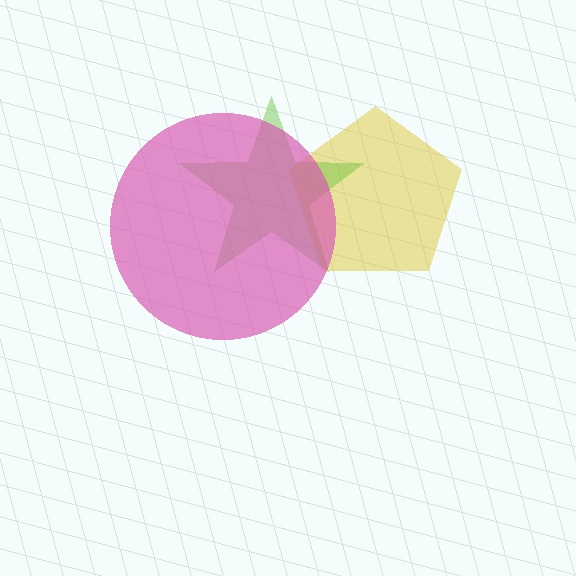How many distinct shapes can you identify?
There are 3 distinct shapes: a yellow pentagon, a lime star, a pink circle.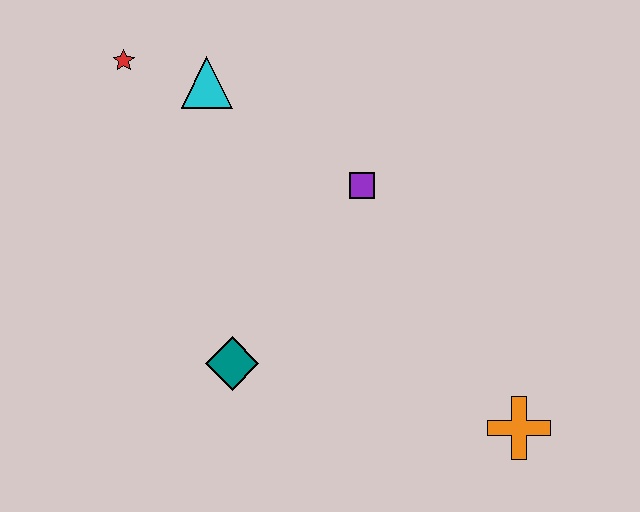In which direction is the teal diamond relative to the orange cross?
The teal diamond is to the left of the orange cross.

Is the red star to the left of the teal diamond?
Yes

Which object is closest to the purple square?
The cyan triangle is closest to the purple square.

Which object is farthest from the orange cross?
The red star is farthest from the orange cross.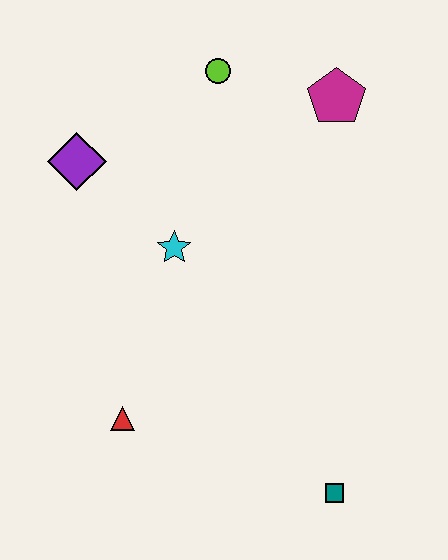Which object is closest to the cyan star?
The purple diamond is closest to the cyan star.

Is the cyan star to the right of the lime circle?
No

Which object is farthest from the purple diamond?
The teal square is farthest from the purple diamond.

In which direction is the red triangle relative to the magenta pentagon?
The red triangle is below the magenta pentagon.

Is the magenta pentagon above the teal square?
Yes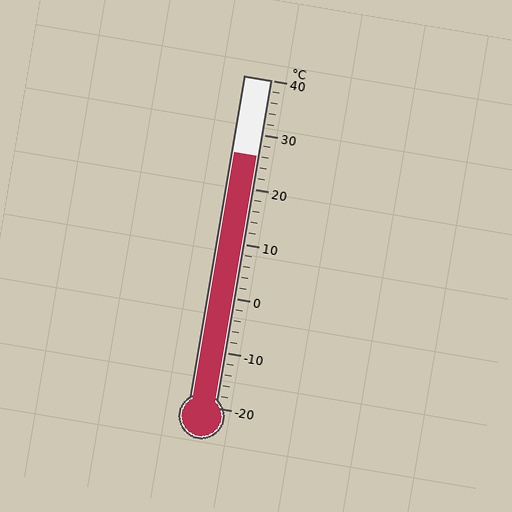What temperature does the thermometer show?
The thermometer shows approximately 26°C.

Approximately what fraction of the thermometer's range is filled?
The thermometer is filled to approximately 75% of its range.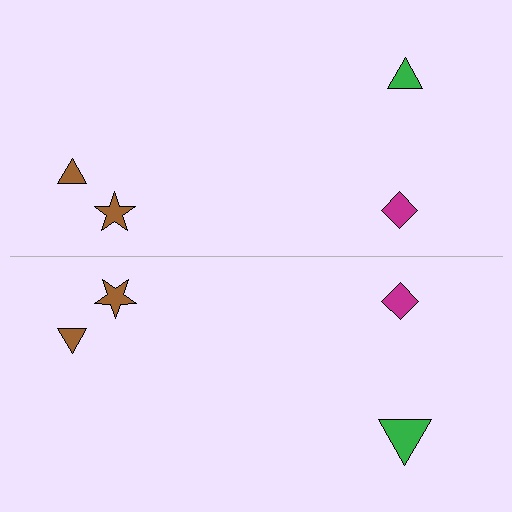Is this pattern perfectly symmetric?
No, the pattern is not perfectly symmetric. The green triangle on the bottom side has a different size than its mirror counterpart.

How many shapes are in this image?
There are 8 shapes in this image.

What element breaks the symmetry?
The green triangle on the bottom side has a different size than its mirror counterpart.